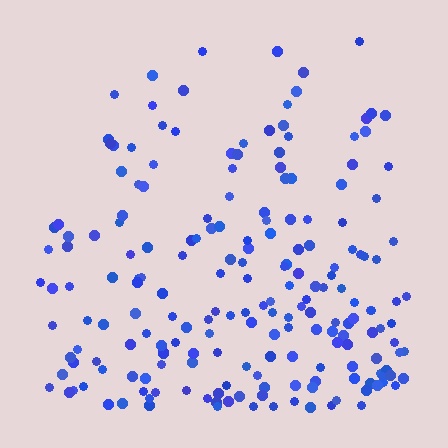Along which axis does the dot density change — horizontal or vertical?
Vertical.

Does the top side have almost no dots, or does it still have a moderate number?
Still a moderate number, just noticeably fewer than the bottom.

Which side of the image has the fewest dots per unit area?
The top.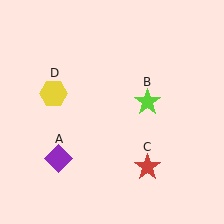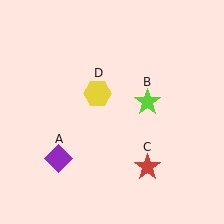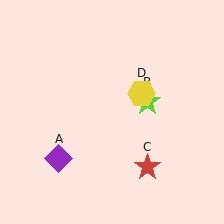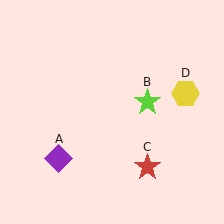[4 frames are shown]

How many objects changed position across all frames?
1 object changed position: yellow hexagon (object D).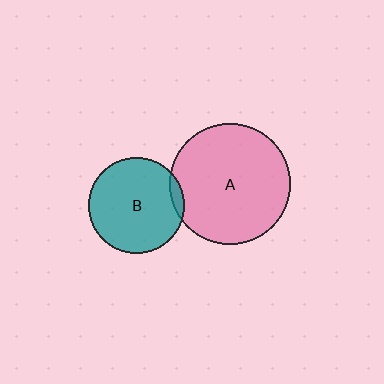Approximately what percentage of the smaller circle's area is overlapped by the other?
Approximately 5%.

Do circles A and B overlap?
Yes.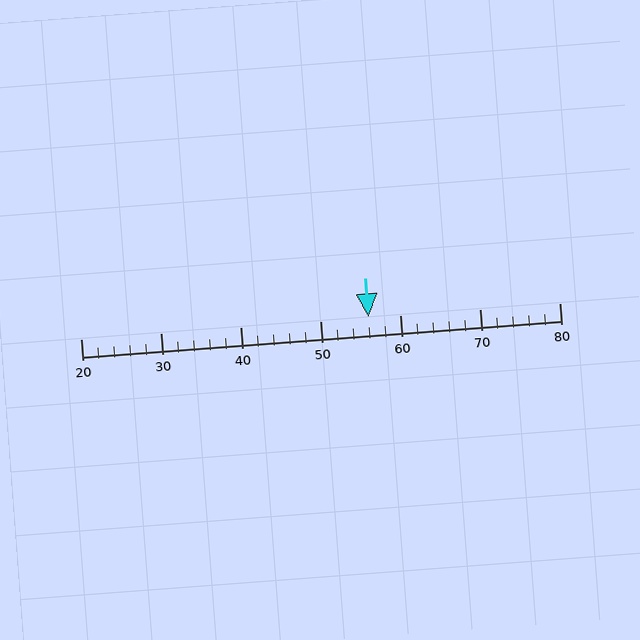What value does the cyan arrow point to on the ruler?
The cyan arrow points to approximately 56.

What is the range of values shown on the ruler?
The ruler shows values from 20 to 80.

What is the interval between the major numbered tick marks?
The major tick marks are spaced 10 units apart.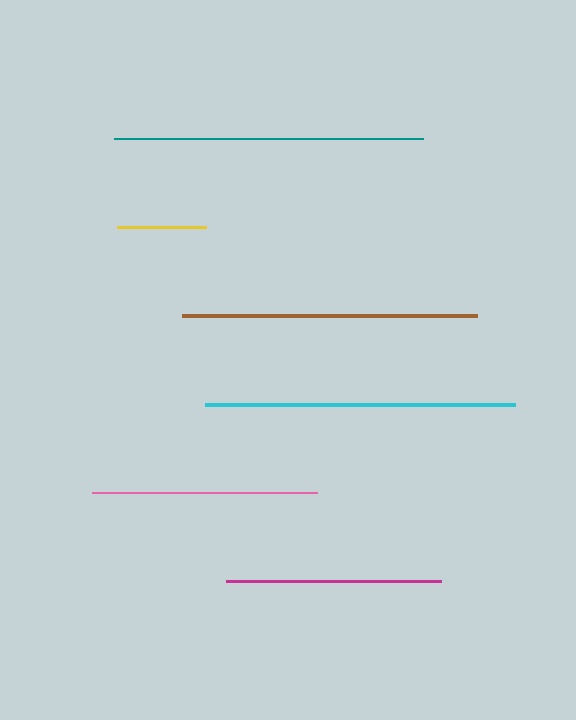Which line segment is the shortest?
The yellow line is the shortest at approximately 90 pixels.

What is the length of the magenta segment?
The magenta segment is approximately 215 pixels long.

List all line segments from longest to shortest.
From longest to shortest: cyan, teal, brown, pink, magenta, yellow.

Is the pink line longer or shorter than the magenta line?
The pink line is longer than the magenta line.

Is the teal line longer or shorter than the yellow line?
The teal line is longer than the yellow line.